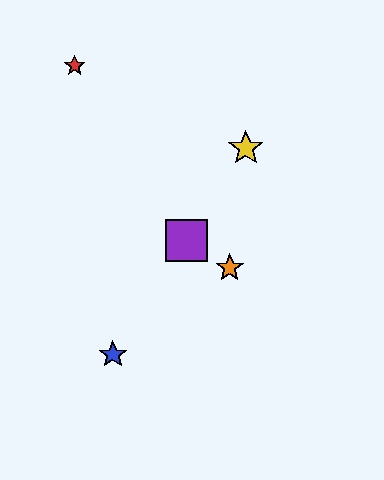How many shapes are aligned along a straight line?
4 shapes (the blue star, the green star, the yellow star, the purple square) are aligned along a straight line.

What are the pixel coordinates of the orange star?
The orange star is at (230, 268).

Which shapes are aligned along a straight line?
The blue star, the green star, the yellow star, the purple square are aligned along a straight line.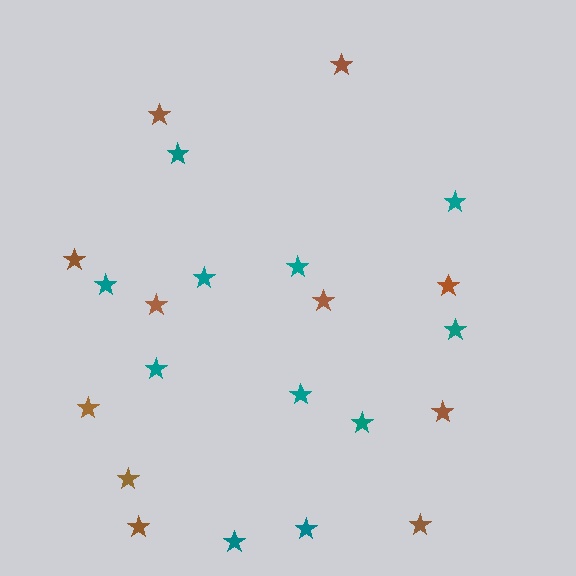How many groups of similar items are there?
There are 2 groups: one group of brown stars (11) and one group of teal stars (11).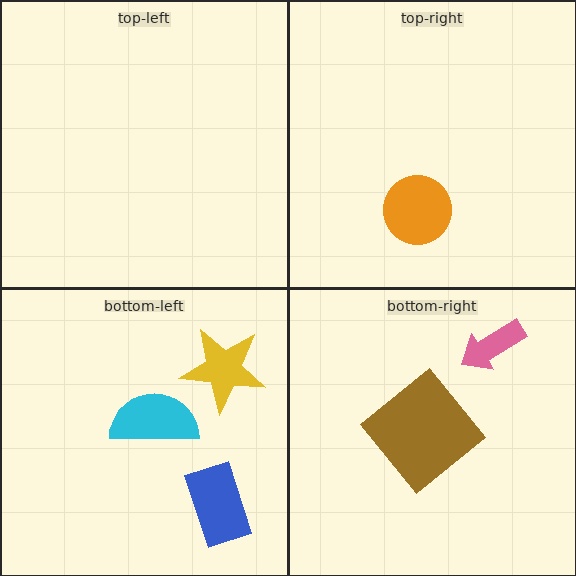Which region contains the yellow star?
The bottom-left region.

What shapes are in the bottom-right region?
The brown diamond, the pink arrow.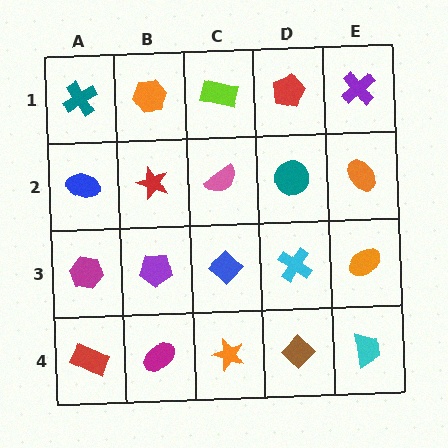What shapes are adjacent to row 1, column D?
A teal circle (row 2, column D), a lime rectangle (row 1, column C), a purple cross (row 1, column E).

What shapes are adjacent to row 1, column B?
A red star (row 2, column B), a teal cross (row 1, column A), a lime rectangle (row 1, column C).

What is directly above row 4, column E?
An orange ellipse.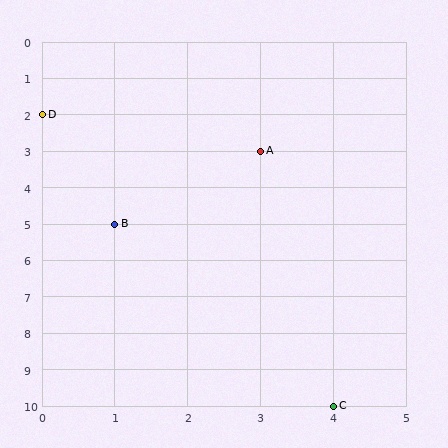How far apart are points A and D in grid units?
Points A and D are 3 columns and 1 row apart (about 3.2 grid units diagonally).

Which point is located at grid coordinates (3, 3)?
Point A is at (3, 3).